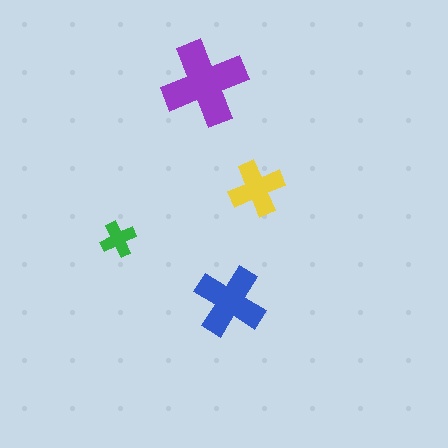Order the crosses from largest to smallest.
the purple one, the blue one, the yellow one, the green one.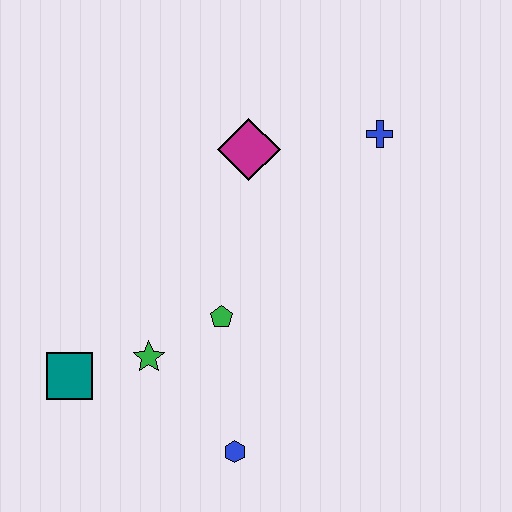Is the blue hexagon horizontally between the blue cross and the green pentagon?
Yes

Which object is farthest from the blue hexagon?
The blue cross is farthest from the blue hexagon.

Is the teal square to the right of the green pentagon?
No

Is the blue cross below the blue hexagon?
No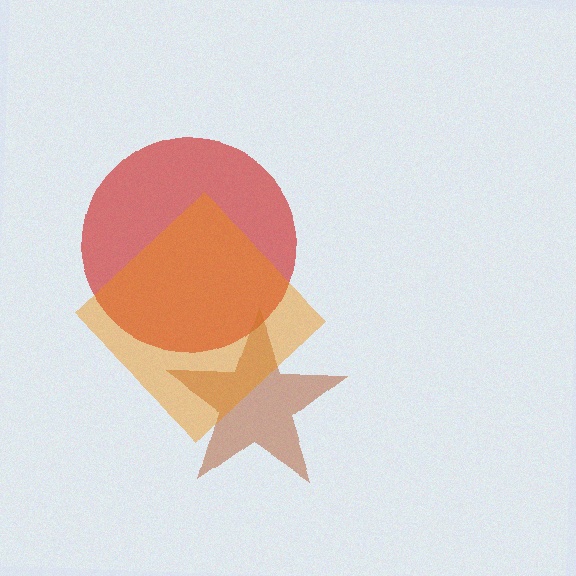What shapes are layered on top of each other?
The layered shapes are: a red circle, a brown star, an orange diamond.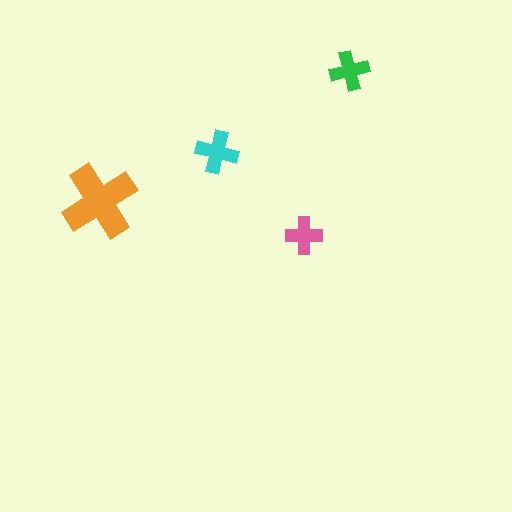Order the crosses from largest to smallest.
the orange one, the cyan one, the green one, the pink one.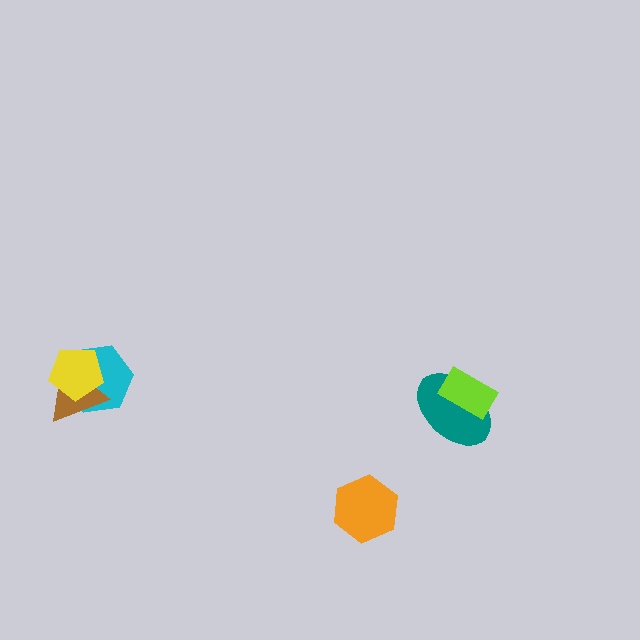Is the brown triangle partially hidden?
Yes, it is partially covered by another shape.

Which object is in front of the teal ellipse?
The lime rectangle is in front of the teal ellipse.